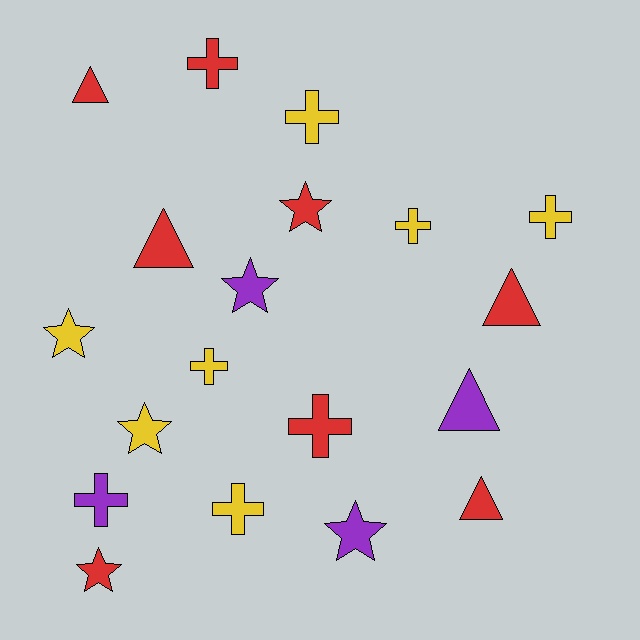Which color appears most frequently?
Red, with 8 objects.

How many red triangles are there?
There are 4 red triangles.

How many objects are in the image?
There are 19 objects.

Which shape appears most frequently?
Cross, with 8 objects.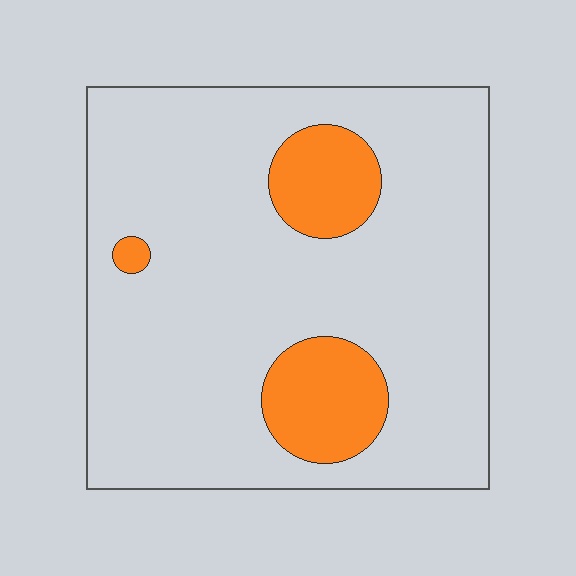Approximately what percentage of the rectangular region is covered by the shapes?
Approximately 15%.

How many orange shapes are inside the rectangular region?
3.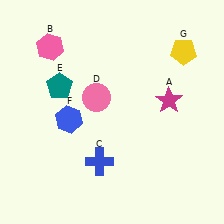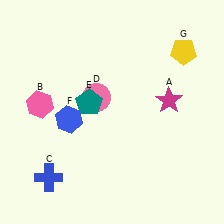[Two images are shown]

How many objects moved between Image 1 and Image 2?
3 objects moved between the two images.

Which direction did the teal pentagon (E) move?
The teal pentagon (E) moved right.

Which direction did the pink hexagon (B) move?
The pink hexagon (B) moved down.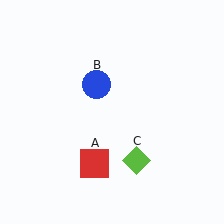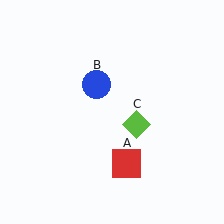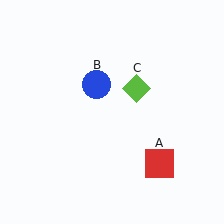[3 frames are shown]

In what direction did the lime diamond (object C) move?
The lime diamond (object C) moved up.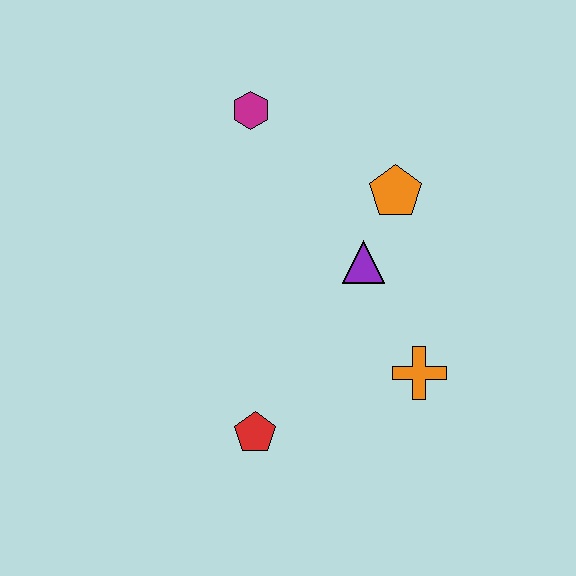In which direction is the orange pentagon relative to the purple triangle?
The orange pentagon is above the purple triangle.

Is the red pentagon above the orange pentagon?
No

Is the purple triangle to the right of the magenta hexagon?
Yes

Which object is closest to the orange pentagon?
The purple triangle is closest to the orange pentagon.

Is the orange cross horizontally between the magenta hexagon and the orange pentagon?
No